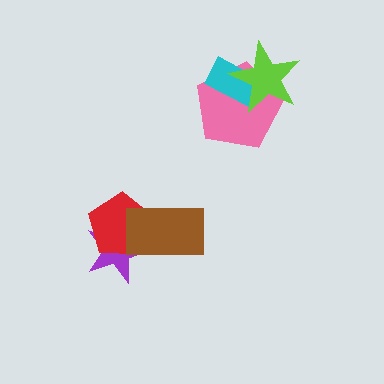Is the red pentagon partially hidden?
Yes, it is partially covered by another shape.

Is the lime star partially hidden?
No, no other shape covers it.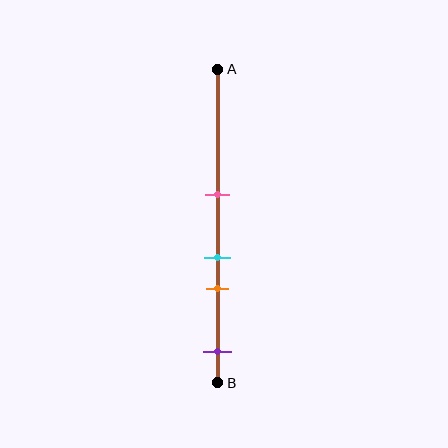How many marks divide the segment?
There are 4 marks dividing the segment.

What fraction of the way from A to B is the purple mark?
The purple mark is approximately 90% (0.9) of the way from A to B.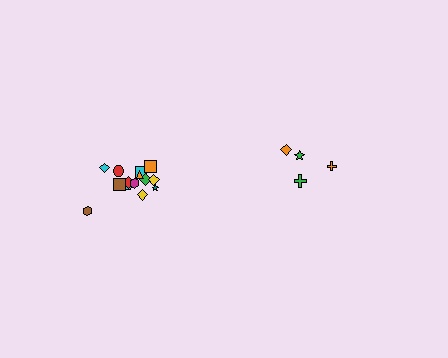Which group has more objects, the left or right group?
The left group.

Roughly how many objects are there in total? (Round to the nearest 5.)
Roughly 20 objects in total.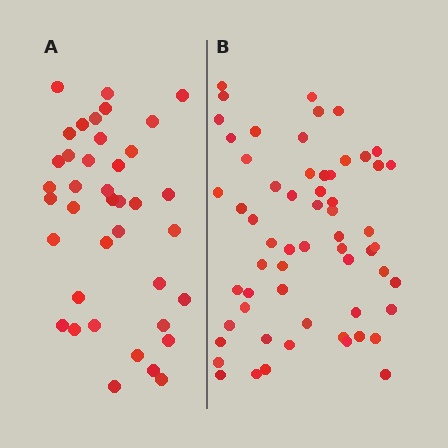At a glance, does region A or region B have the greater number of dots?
Region B (the right region) has more dots.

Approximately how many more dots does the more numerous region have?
Region B has approximately 20 more dots than region A.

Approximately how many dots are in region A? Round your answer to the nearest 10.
About 40 dots. (The exact count is 39, which rounds to 40.)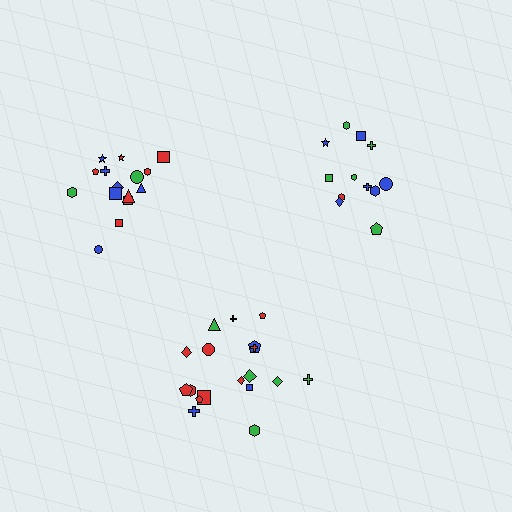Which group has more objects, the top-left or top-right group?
The top-left group.